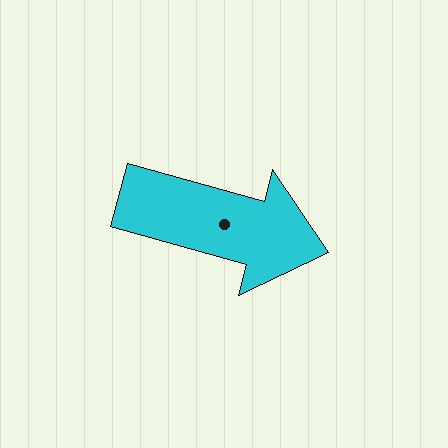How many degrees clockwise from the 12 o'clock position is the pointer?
Approximately 105 degrees.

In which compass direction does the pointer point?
East.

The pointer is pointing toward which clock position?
Roughly 4 o'clock.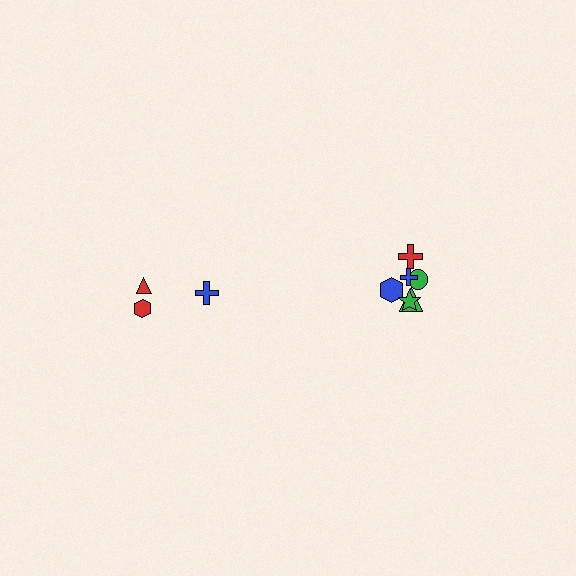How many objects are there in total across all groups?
There are 9 objects.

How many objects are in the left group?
There are 3 objects.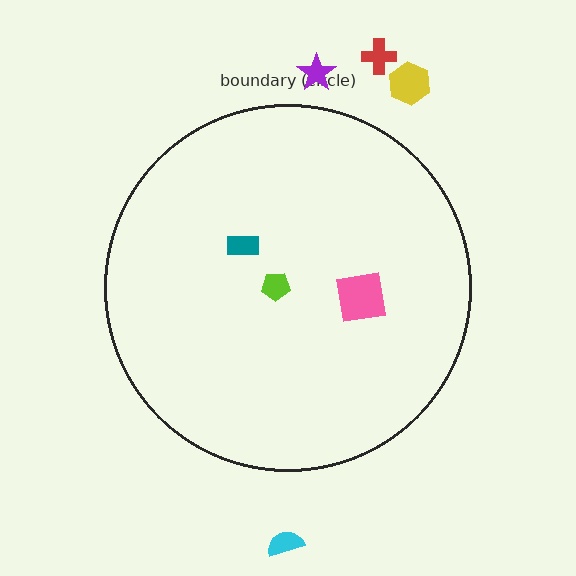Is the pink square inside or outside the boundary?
Inside.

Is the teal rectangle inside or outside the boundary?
Inside.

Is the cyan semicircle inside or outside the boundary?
Outside.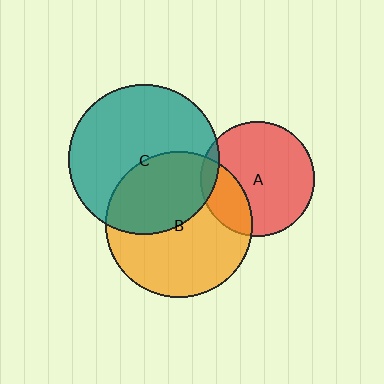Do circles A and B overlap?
Yes.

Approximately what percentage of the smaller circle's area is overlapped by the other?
Approximately 25%.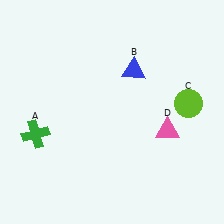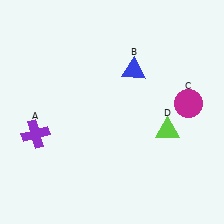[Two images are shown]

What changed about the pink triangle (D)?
In Image 1, D is pink. In Image 2, it changed to lime.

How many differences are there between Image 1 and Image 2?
There are 3 differences between the two images.